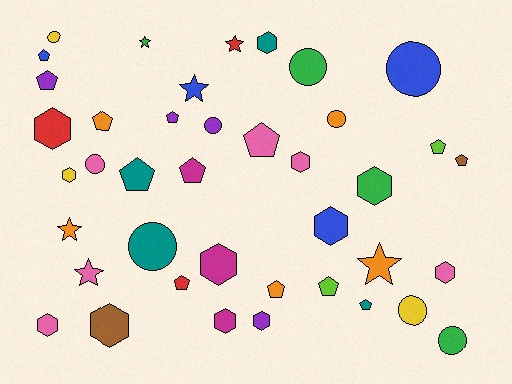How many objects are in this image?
There are 40 objects.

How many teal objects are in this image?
There are 4 teal objects.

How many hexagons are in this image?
There are 12 hexagons.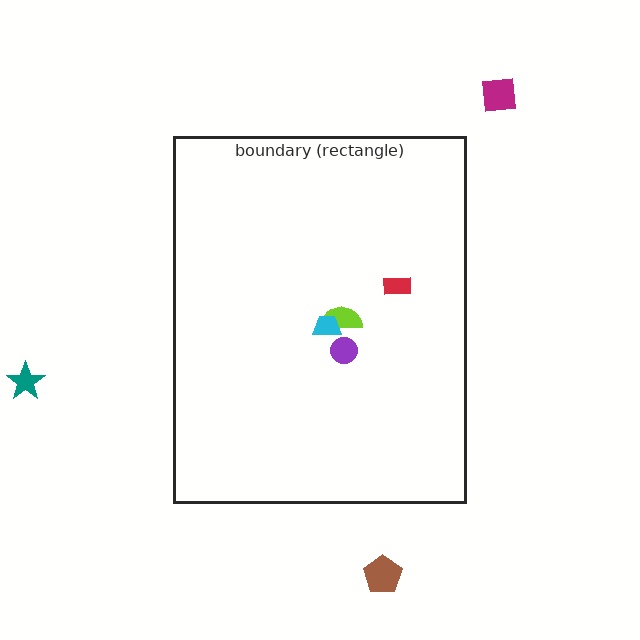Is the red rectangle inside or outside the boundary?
Inside.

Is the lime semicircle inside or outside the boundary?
Inside.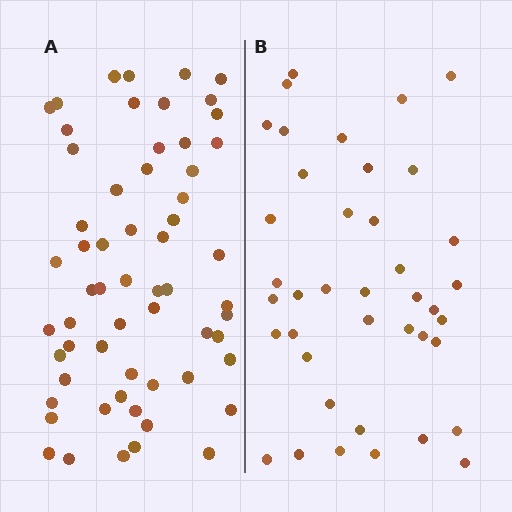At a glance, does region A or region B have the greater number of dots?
Region A (the left region) has more dots.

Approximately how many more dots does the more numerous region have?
Region A has approximately 20 more dots than region B.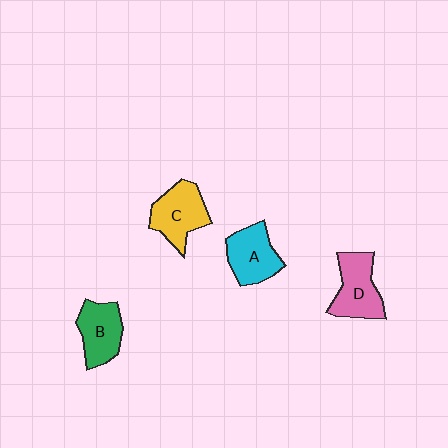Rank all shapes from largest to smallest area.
From largest to smallest: C (yellow), D (pink), A (cyan), B (green).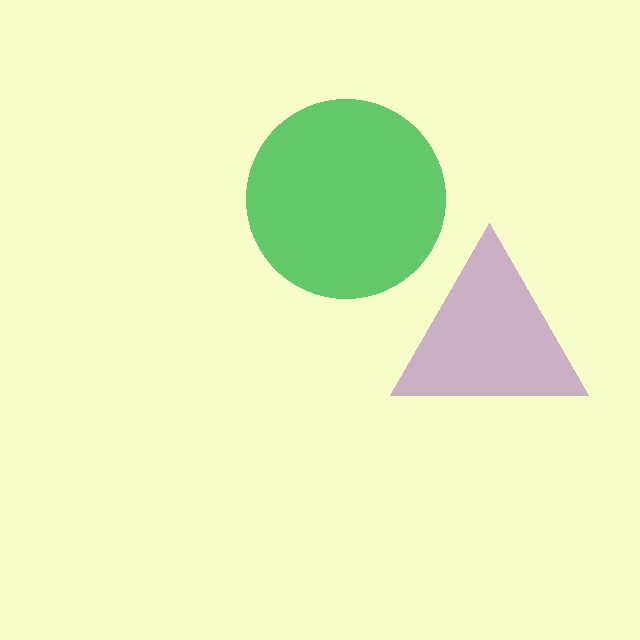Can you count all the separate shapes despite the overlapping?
Yes, there are 2 separate shapes.